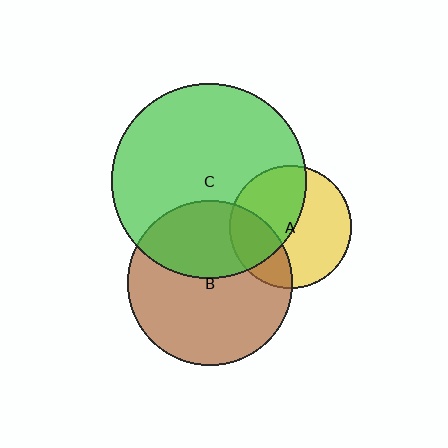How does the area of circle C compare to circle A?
Approximately 2.5 times.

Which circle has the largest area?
Circle C (green).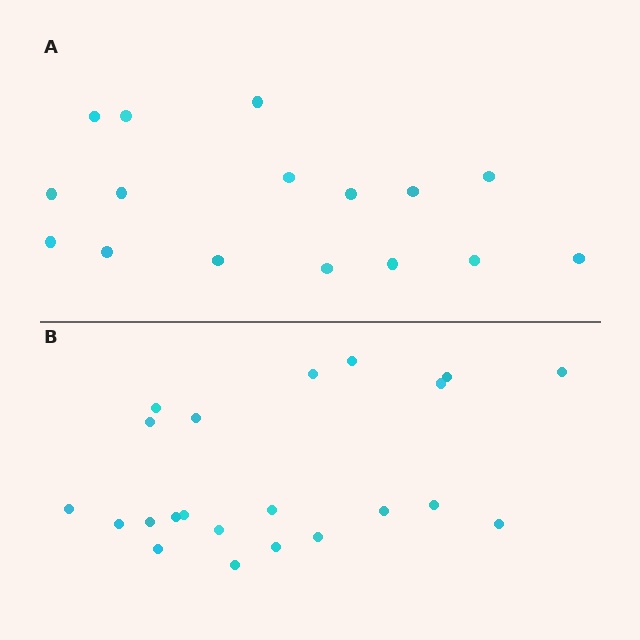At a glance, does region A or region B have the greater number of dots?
Region B (the bottom region) has more dots.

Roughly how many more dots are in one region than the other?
Region B has about 6 more dots than region A.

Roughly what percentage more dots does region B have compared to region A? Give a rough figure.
About 40% more.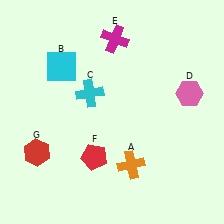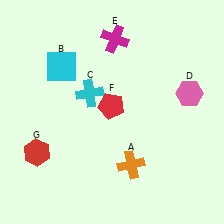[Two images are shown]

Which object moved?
The red pentagon (F) moved up.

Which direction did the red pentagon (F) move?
The red pentagon (F) moved up.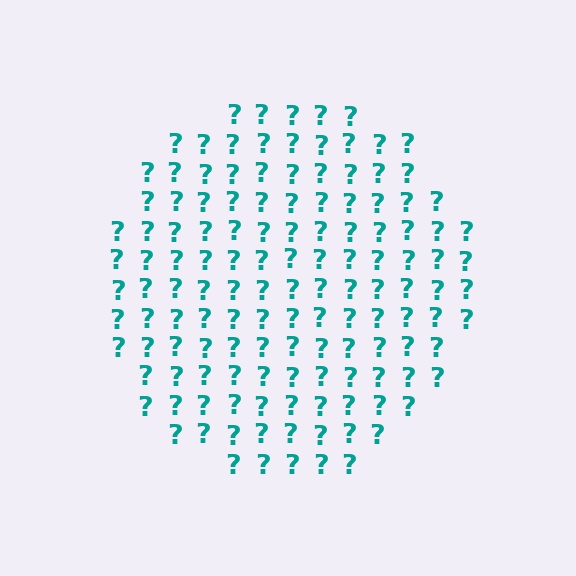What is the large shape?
The large shape is a circle.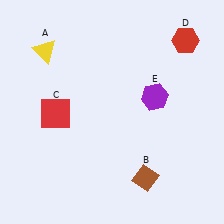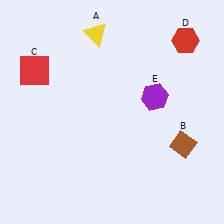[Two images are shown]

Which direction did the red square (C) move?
The red square (C) moved up.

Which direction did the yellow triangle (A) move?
The yellow triangle (A) moved right.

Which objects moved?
The objects that moved are: the yellow triangle (A), the brown diamond (B), the red square (C).